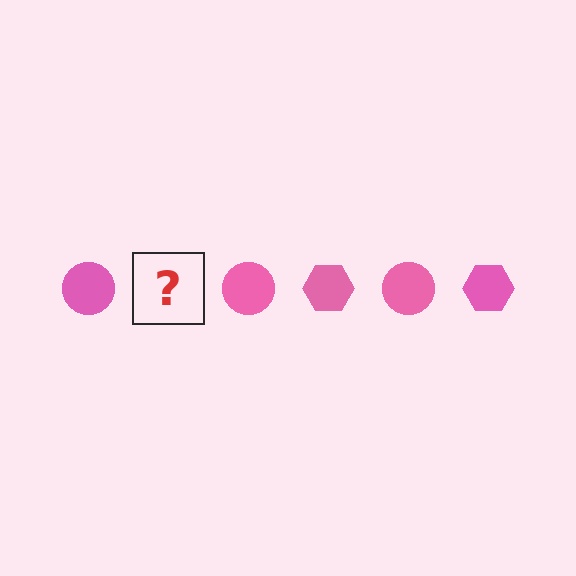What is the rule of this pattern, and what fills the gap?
The rule is that the pattern cycles through circle, hexagon shapes in pink. The gap should be filled with a pink hexagon.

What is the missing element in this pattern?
The missing element is a pink hexagon.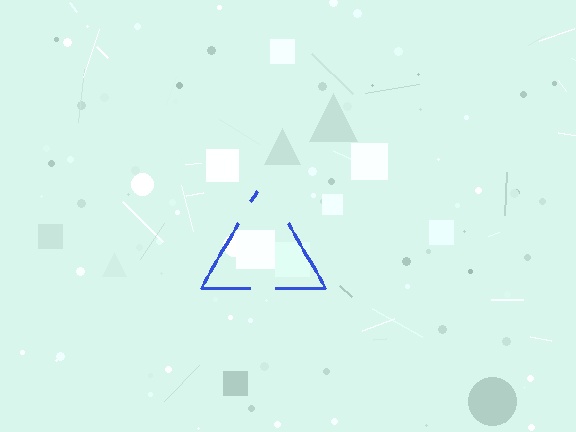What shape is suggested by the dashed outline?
The dashed outline suggests a triangle.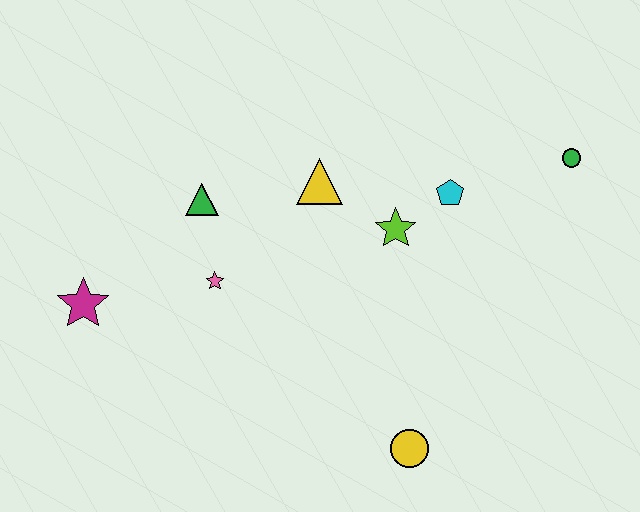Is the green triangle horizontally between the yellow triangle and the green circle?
No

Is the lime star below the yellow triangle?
Yes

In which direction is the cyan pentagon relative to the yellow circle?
The cyan pentagon is above the yellow circle.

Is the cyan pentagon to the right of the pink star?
Yes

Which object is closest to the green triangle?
The pink star is closest to the green triangle.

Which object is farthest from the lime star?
The magenta star is farthest from the lime star.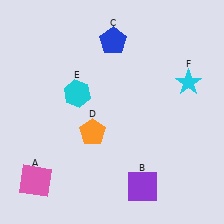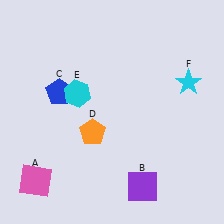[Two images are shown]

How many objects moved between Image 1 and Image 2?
1 object moved between the two images.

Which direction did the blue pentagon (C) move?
The blue pentagon (C) moved left.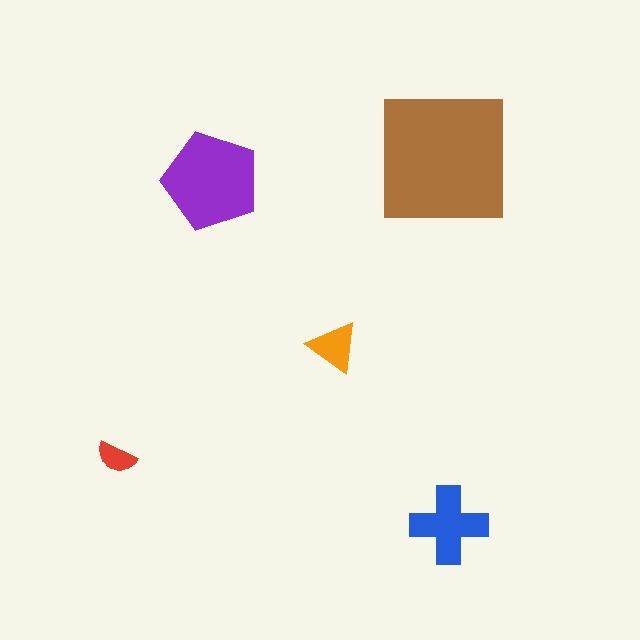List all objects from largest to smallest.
The brown square, the purple pentagon, the blue cross, the orange triangle, the red semicircle.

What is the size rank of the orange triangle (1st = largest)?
4th.